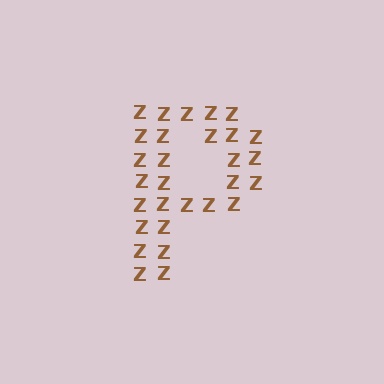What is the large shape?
The large shape is the letter P.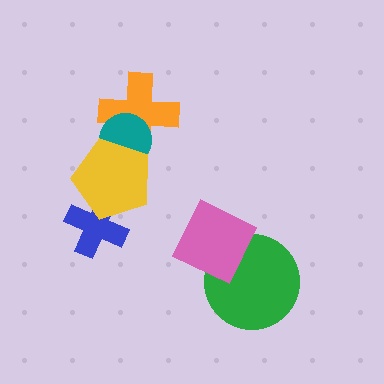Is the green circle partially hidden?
Yes, it is partially covered by another shape.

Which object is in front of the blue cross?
The yellow pentagon is in front of the blue cross.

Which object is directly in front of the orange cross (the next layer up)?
The teal circle is directly in front of the orange cross.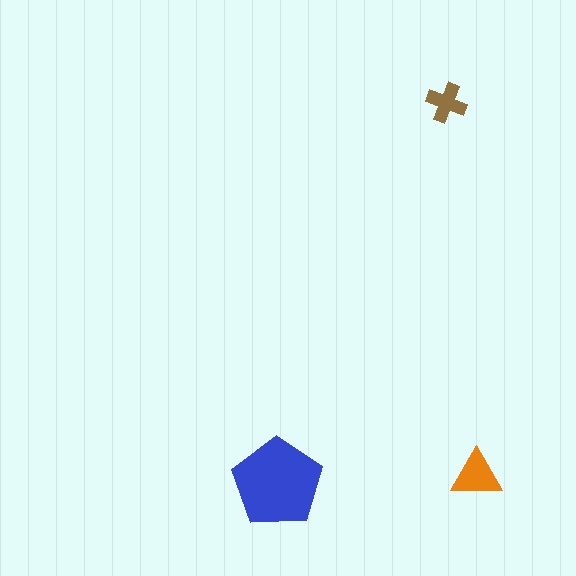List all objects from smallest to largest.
The brown cross, the orange triangle, the blue pentagon.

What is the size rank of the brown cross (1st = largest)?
3rd.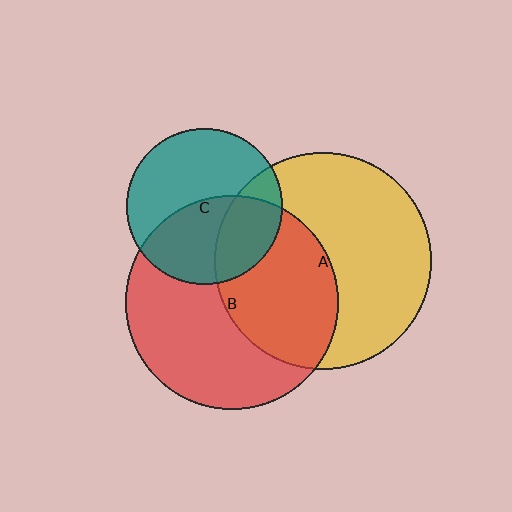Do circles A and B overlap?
Yes.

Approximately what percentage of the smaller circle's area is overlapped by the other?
Approximately 45%.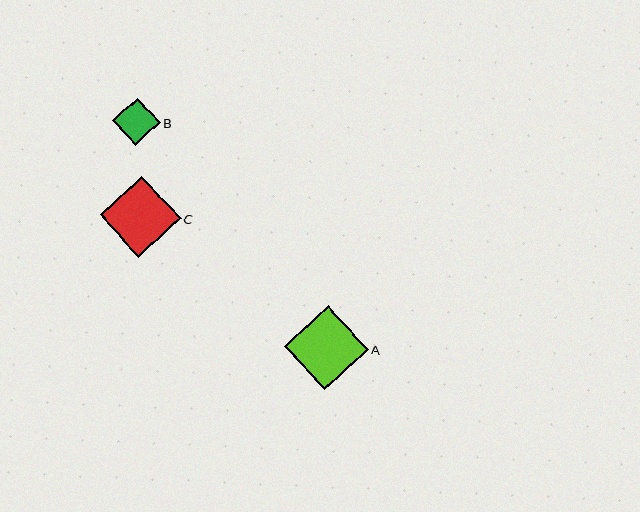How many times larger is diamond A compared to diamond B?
Diamond A is approximately 1.8 times the size of diamond B.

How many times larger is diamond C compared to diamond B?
Diamond C is approximately 1.7 times the size of diamond B.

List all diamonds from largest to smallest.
From largest to smallest: A, C, B.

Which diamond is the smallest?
Diamond B is the smallest with a size of approximately 47 pixels.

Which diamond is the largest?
Diamond A is the largest with a size of approximately 84 pixels.